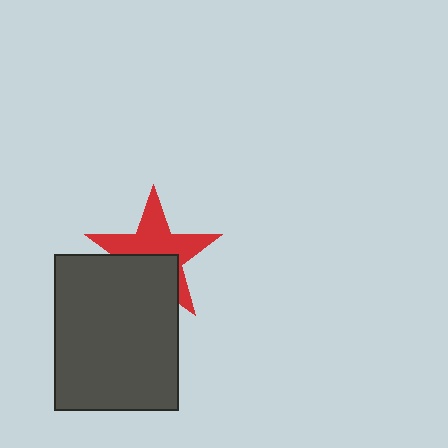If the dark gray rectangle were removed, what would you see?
You would see the complete red star.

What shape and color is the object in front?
The object in front is a dark gray rectangle.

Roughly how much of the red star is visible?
About half of it is visible (roughly 58%).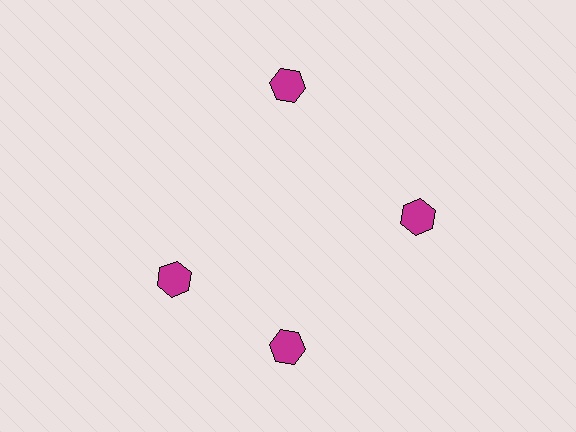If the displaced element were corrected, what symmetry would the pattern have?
It would have 4-fold rotational symmetry — the pattern would map onto itself every 90 degrees.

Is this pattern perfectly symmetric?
No. The 4 magenta hexagons are arranged in a ring, but one element near the 9 o'clock position is rotated out of alignment along the ring, breaking the 4-fold rotational symmetry.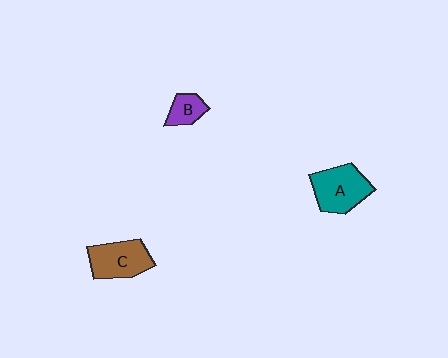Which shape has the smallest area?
Shape B (purple).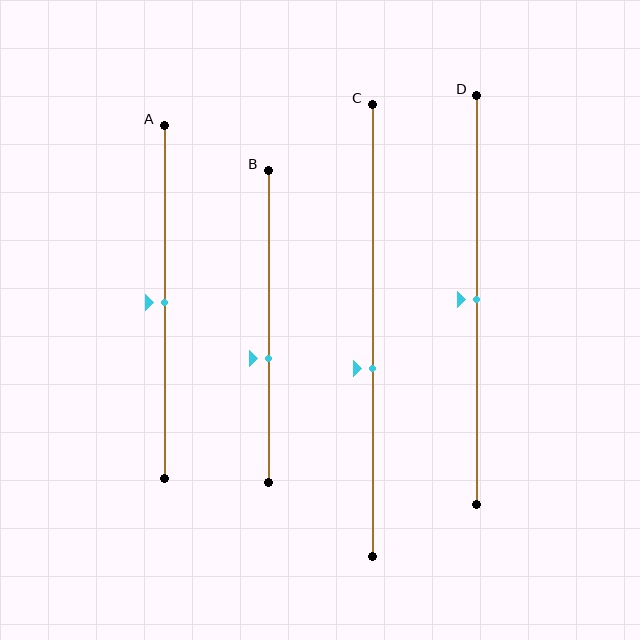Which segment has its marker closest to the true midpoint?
Segment A has its marker closest to the true midpoint.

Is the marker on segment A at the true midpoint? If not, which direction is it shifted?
Yes, the marker on segment A is at the true midpoint.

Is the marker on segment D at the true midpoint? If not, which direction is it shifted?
Yes, the marker on segment D is at the true midpoint.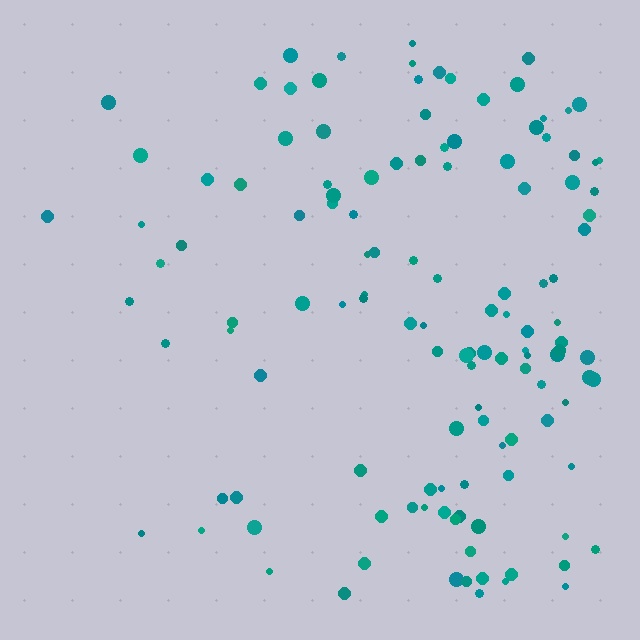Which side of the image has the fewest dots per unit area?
The left.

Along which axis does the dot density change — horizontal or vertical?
Horizontal.